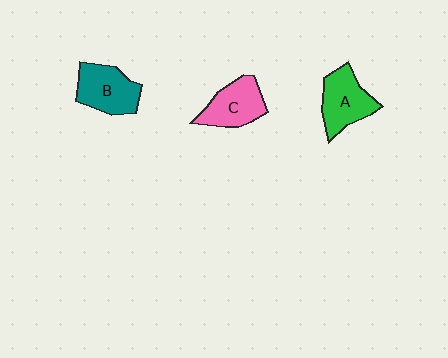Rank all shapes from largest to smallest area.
From largest to smallest: B (teal), A (green), C (pink).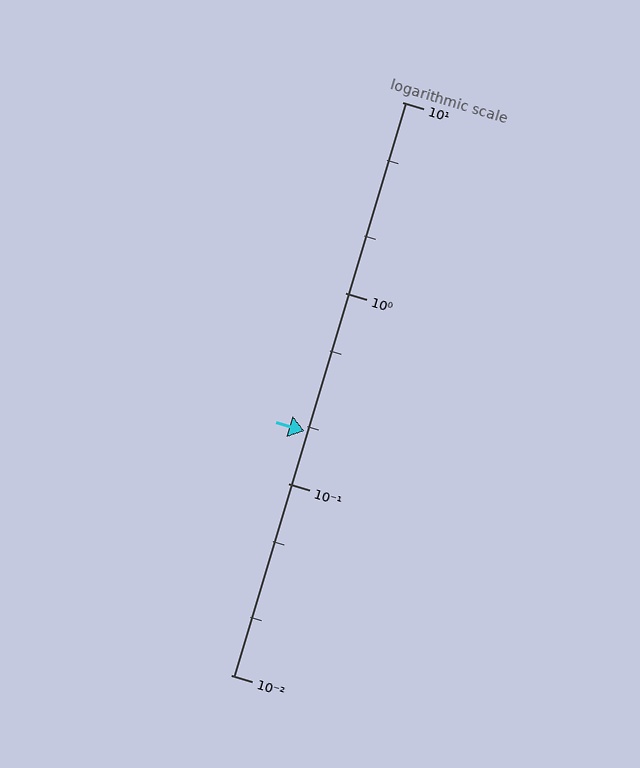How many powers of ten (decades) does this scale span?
The scale spans 3 decades, from 0.01 to 10.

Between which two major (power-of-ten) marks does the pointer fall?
The pointer is between 0.1 and 1.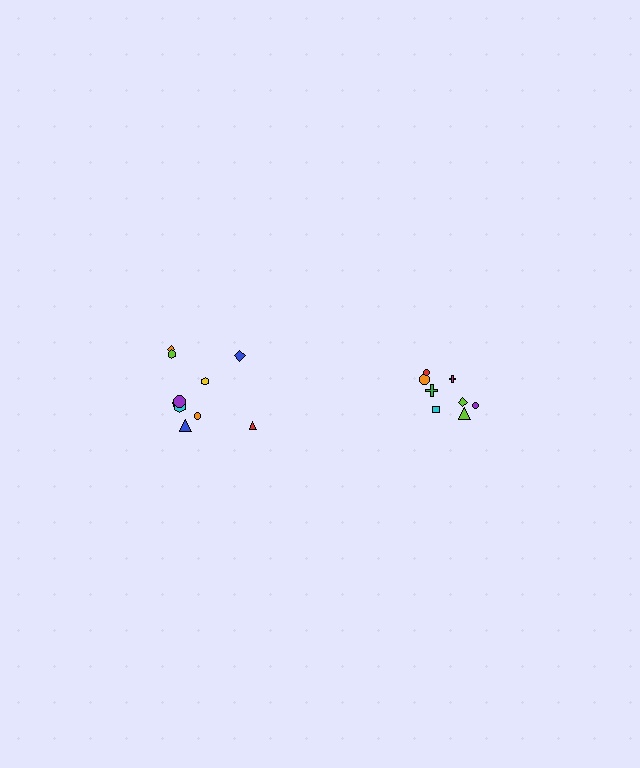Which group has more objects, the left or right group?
The left group.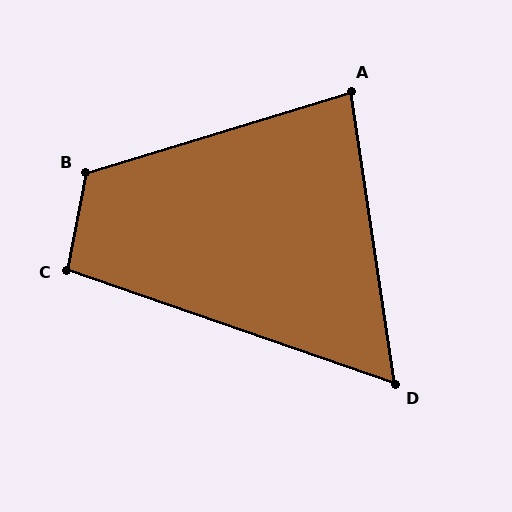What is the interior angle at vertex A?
Approximately 82 degrees (acute).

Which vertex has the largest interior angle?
B, at approximately 118 degrees.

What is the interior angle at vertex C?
Approximately 98 degrees (obtuse).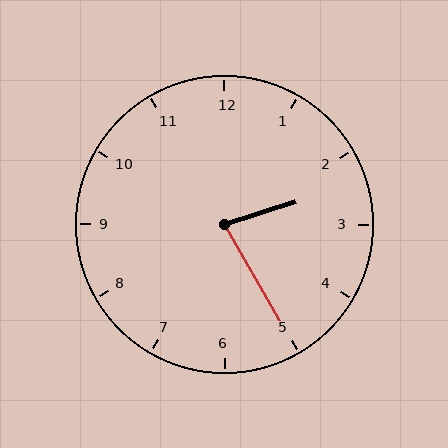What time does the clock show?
2:25.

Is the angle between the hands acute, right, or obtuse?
It is acute.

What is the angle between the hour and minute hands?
Approximately 78 degrees.